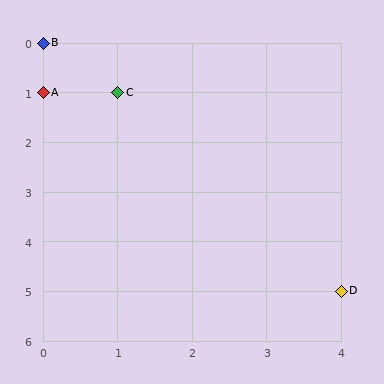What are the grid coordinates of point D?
Point D is at grid coordinates (4, 5).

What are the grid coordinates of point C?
Point C is at grid coordinates (1, 1).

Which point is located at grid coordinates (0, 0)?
Point B is at (0, 0).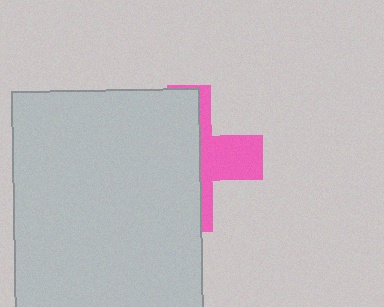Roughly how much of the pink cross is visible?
A small part of it is visible (roughly 35%).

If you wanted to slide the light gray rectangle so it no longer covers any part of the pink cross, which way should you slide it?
Slide it left — that is the most direct way to separate the two shapes.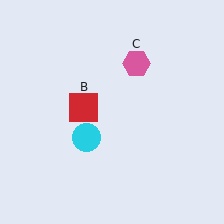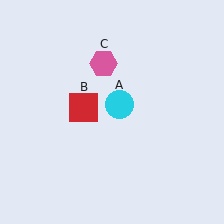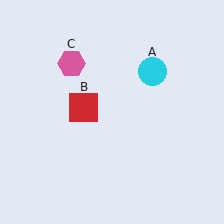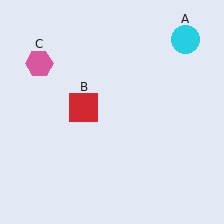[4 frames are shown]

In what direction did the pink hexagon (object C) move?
The pink hexagon (object C) moved left.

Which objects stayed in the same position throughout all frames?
Red square (object B) remained stationary.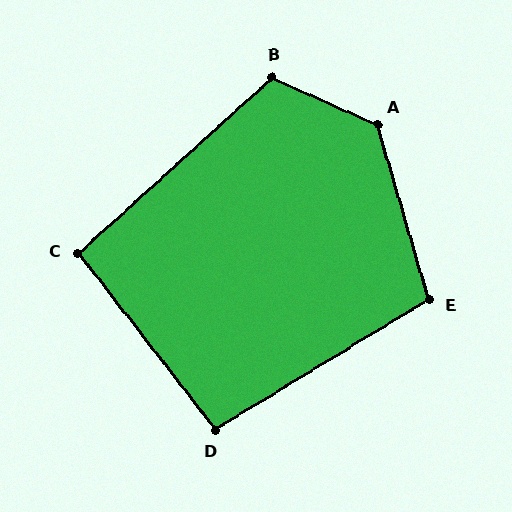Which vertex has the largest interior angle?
A, at approximately 130 degrees.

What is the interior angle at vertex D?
Approximately 97 degrees (obtuse).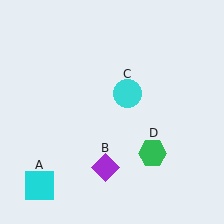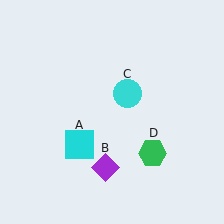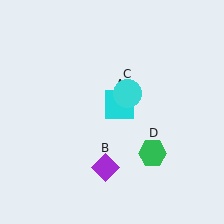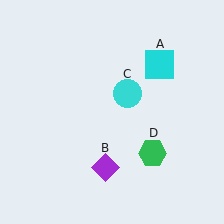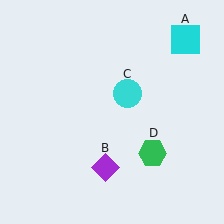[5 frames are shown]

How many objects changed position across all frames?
1 object changed position: cyan square (object A).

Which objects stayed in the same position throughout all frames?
Purple diamond (object B) and cyan circle (object C) and green hexagon (object D) remained stationary.